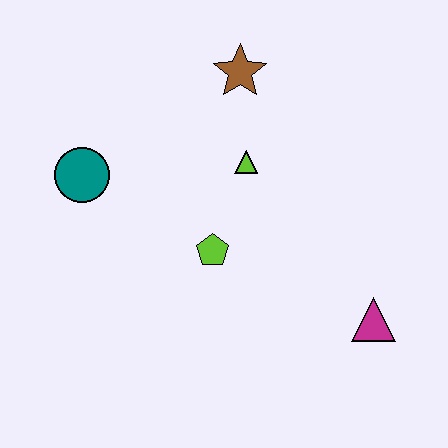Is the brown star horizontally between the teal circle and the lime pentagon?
No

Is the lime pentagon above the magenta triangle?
Yes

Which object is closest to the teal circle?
The lime pentagon is closest to the teal circle.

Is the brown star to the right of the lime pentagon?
Yes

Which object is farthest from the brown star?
The magenta triangle is farthest from the brown star.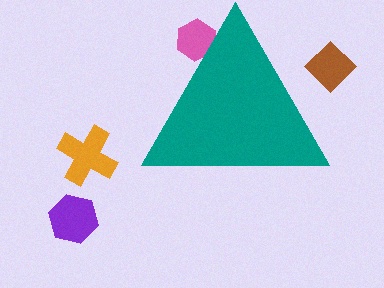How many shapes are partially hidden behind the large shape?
2 shapes are partially hidden.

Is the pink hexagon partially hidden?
Yes, the pink hexagon is partially hidden behind the teal triangle.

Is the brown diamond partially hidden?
Yes, the brown diamond is partially hidden behind the teal triangle.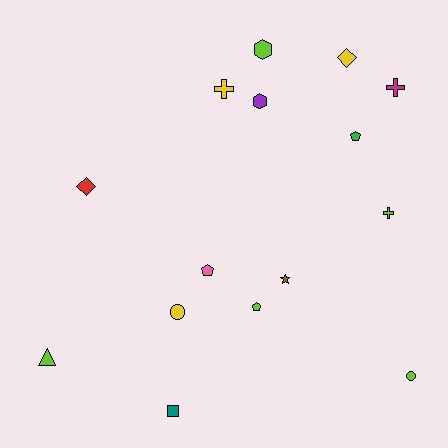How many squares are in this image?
There is 1 square.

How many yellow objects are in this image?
There are 3 yellow objects.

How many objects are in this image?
There are 15 objects.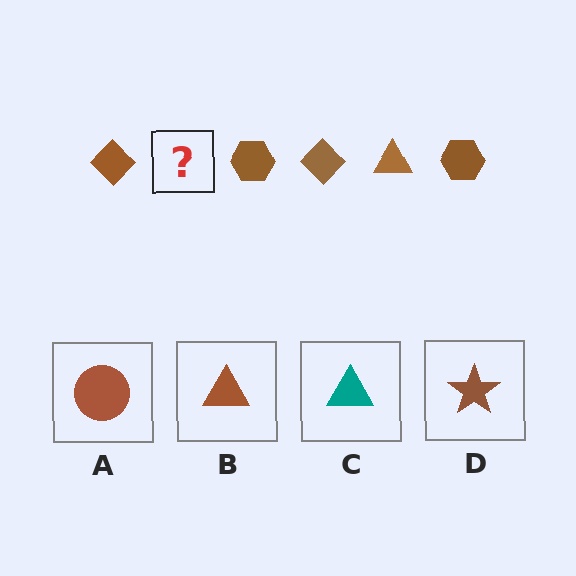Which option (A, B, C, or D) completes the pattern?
B.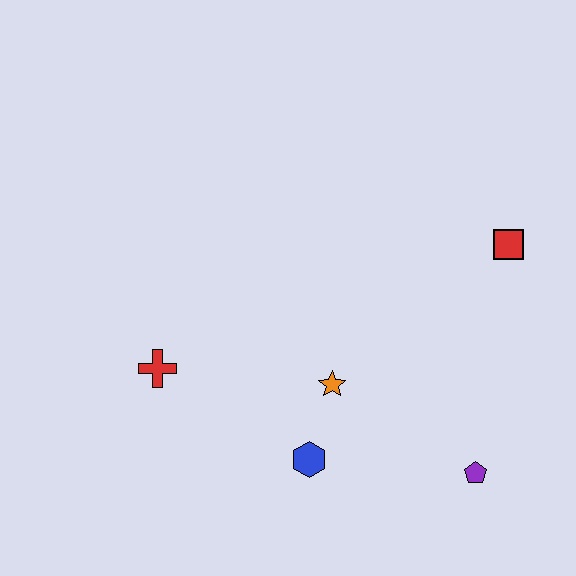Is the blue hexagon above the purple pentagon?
Yes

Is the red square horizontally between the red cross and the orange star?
No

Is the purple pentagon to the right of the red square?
No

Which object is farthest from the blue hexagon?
The red square is farthest from the blue hexagon.